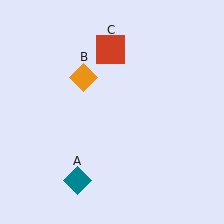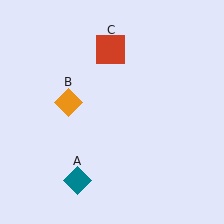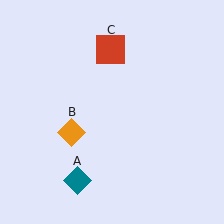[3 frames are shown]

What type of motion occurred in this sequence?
The orange diamond (object B) rotated counterclockwise around the center of the scene.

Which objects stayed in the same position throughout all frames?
Teal diamond (object A) and red square (object C) remained stationary.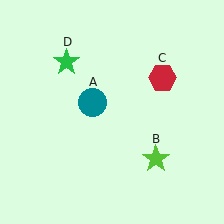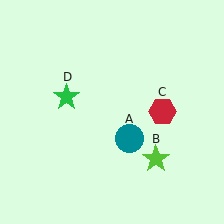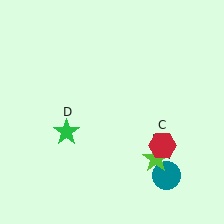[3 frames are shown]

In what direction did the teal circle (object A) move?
The teal circle (object A) moved down and to the right.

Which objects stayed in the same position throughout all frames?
Lime star (object B) remained stationary.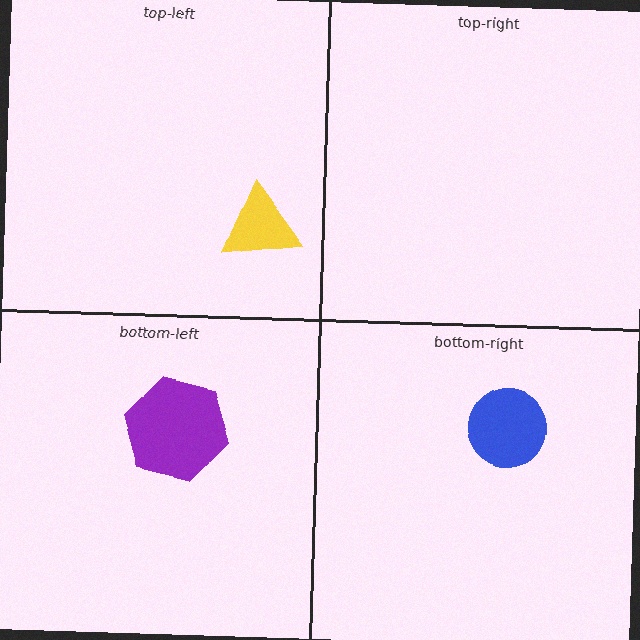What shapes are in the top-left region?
The yellow triangle.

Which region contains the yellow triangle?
The top-left region.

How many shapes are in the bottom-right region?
1.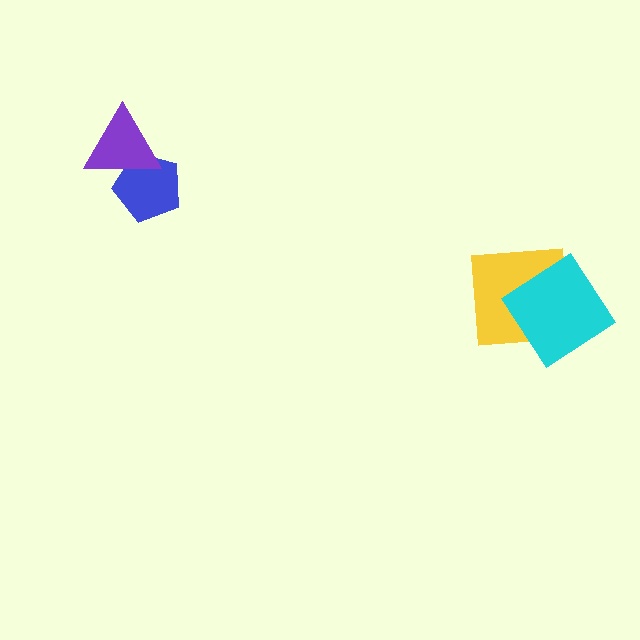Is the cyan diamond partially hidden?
No, no other shape covers it.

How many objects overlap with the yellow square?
1 object overlaps with the yellow square.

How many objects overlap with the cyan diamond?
1 object overlaps with the cyan diamond.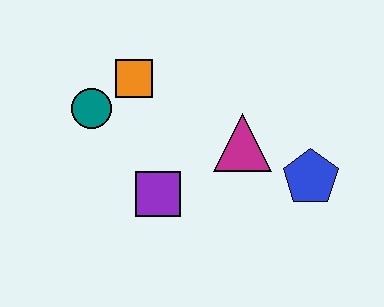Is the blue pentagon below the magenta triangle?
Yes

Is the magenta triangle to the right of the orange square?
Yes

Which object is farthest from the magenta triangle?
The teal circle is farthest from the magenta triangle.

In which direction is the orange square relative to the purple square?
The orange square is above the purple square.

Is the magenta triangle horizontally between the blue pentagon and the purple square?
Yes